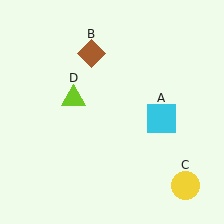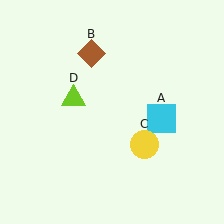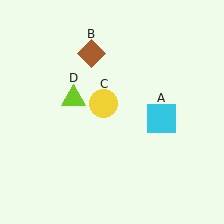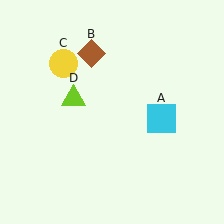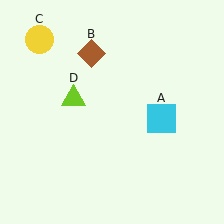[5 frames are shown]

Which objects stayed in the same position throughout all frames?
Cyan square (object A) and brown diamond (object B) and lime triangle (object D) remained stationary.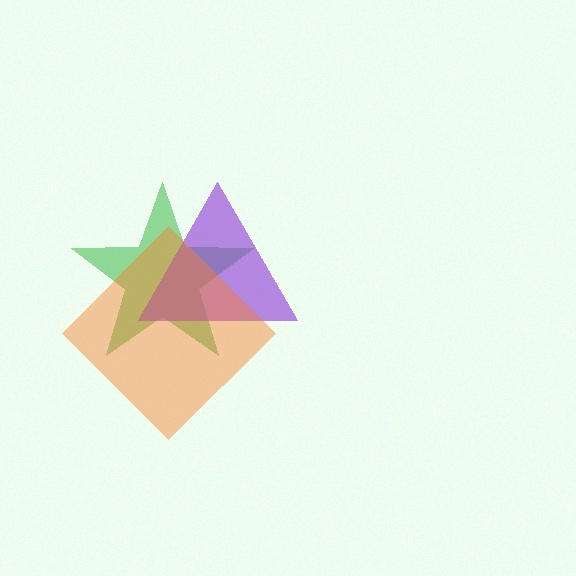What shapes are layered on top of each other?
The layered shapes are: a green star, a purple triangle, an orange diamond.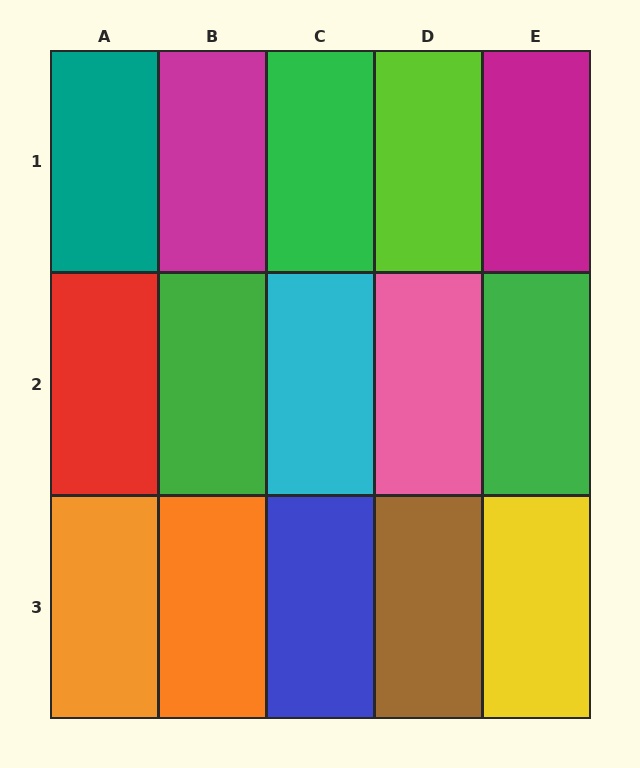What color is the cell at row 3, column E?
Yellow.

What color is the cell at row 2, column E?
Green.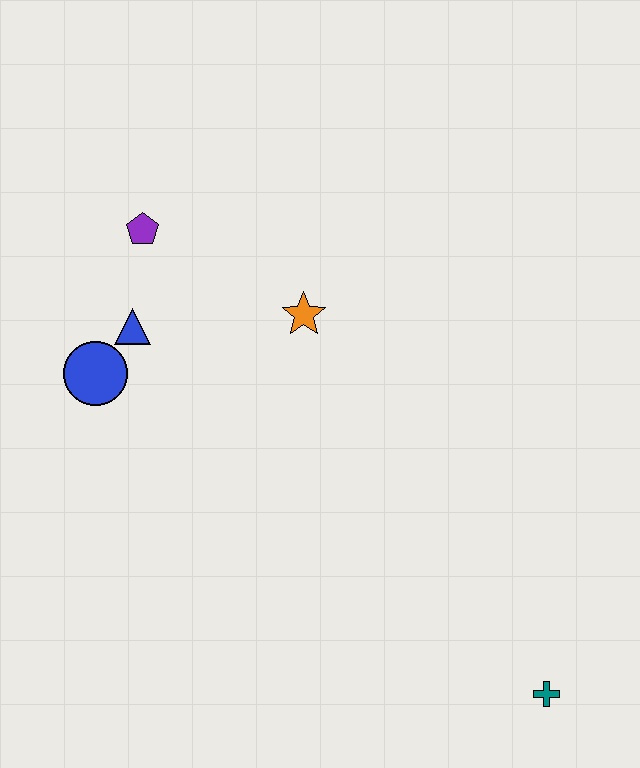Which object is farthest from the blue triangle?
The teal cross is farthest from the blue triangle.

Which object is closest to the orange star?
The blue triangle is closest to the orange star.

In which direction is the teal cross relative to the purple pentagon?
The teal cross is below the purple pentagon.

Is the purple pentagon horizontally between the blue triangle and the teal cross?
Yes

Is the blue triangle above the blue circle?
Yes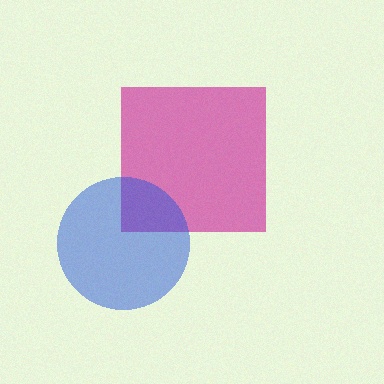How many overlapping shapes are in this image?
There are 2 overlapping shapes in the image.